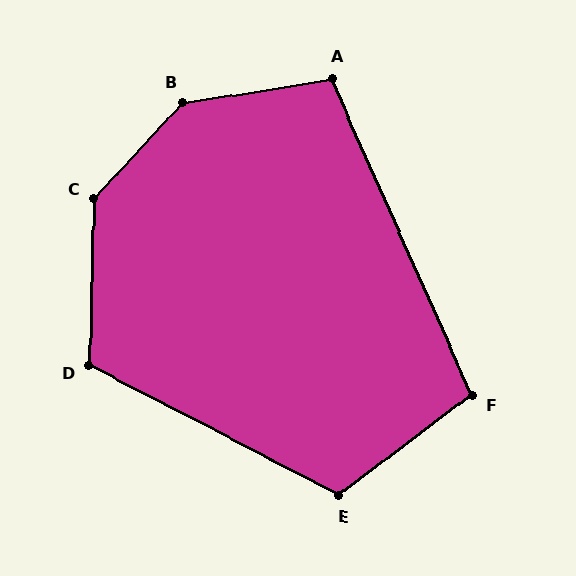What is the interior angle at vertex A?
Approximately 105 degrees (obtuse).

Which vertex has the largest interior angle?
B, at approximately 141 degrees.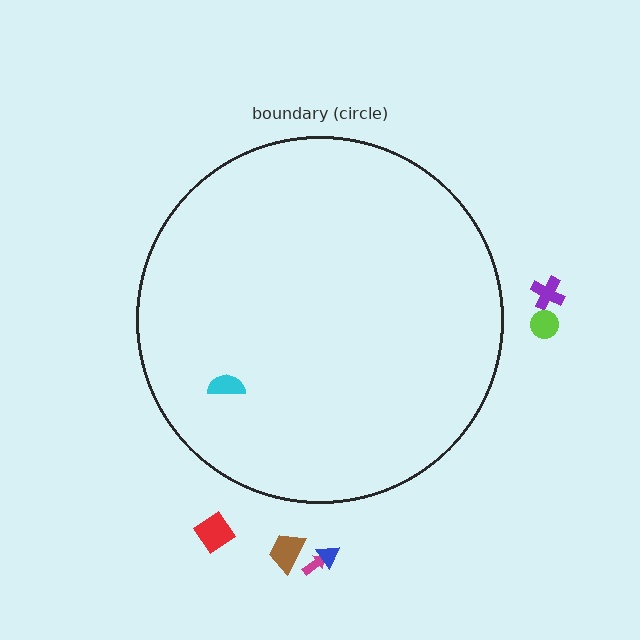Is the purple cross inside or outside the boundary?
Outside.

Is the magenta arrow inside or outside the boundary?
Outside.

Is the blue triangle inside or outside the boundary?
Outside.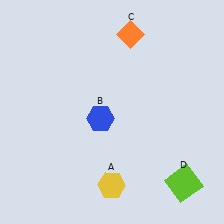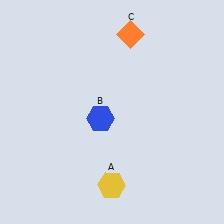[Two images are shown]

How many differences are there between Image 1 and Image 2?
There is 1 difference between the two images.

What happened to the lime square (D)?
The lime square (D) was removed in Image 2. It was in the bottom-right area of Image 1.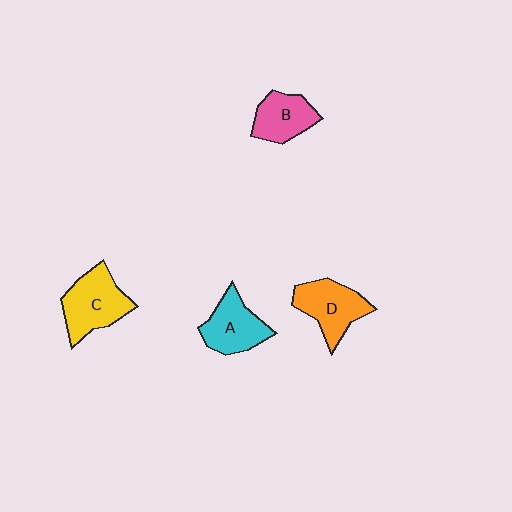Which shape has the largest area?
Shape C (yellow).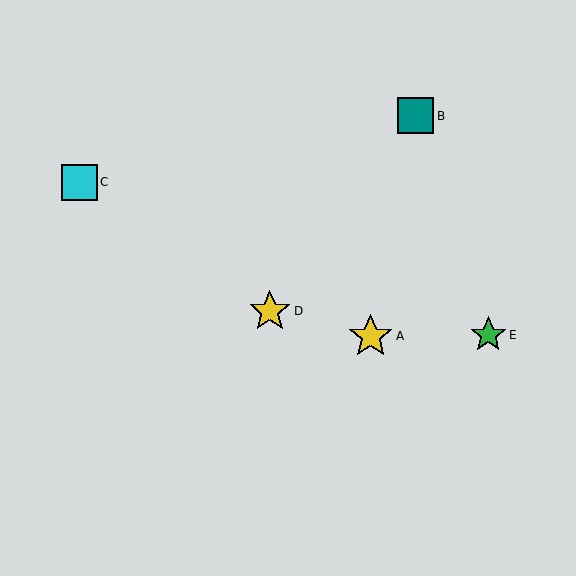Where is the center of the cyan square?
The center of the cyan square is at (79, 182).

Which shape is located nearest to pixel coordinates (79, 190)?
The cyan square (labeled C) at (79, 182) is nearest to that location.